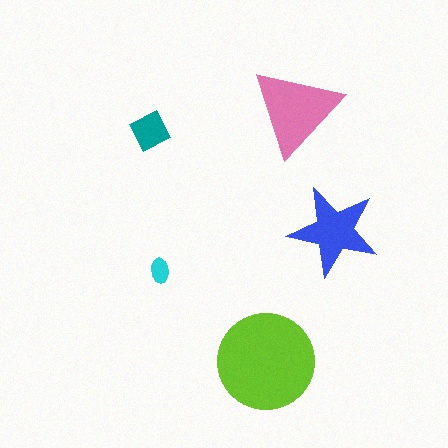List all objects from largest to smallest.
The lime circle, the pink triangle, the blue star, the teal square, the cyan ellipse.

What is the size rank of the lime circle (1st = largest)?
1st.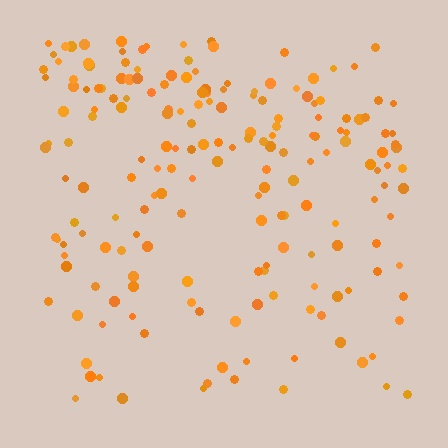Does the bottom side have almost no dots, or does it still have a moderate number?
Still a moderate number, just noticeably fewer than the top.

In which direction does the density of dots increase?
From bottom to top, with the top side densest.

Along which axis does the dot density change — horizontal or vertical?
Vertical.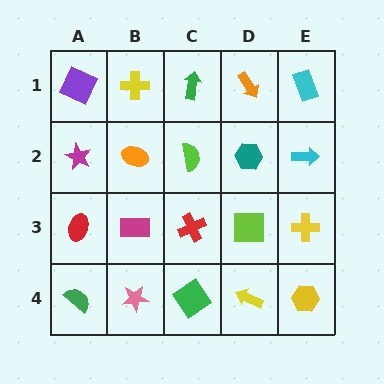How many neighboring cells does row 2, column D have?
4.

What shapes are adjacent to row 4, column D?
A lime square (row 3, column D), a green diamond (row 4, column C), a yellow hexagon (row 4, column E).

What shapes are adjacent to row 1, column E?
A cyan arrow (row 2, column E), an orange arrow (row 1, column D).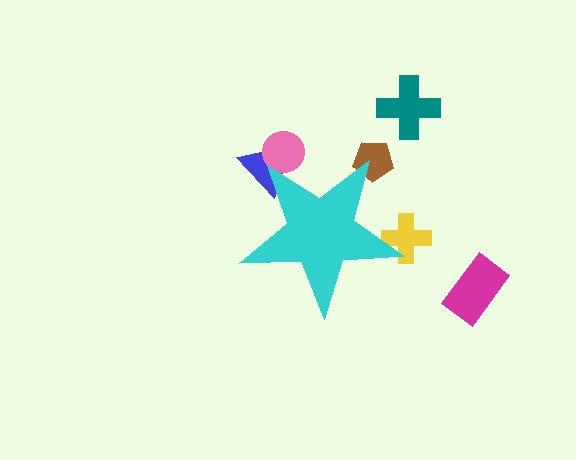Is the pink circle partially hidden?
Yes, the pink circle is partially hidden behind the cyan star.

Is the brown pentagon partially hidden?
Yes, the brown pentagon is partially hidden behind the cyan star.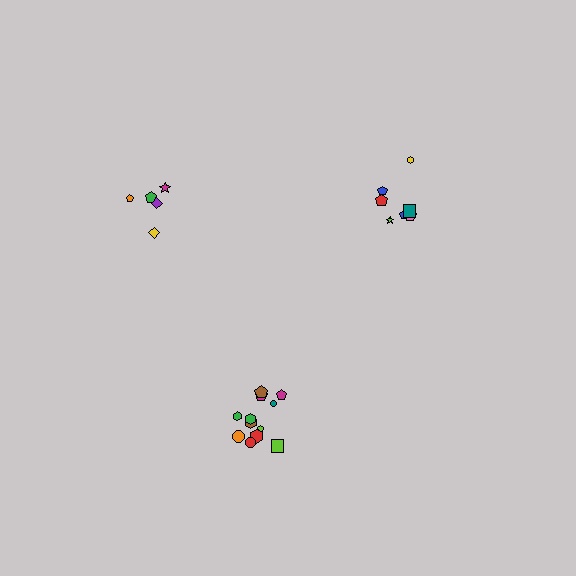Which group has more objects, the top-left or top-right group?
The top-right group.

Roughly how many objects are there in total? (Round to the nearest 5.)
Roughly 25 objects in total.